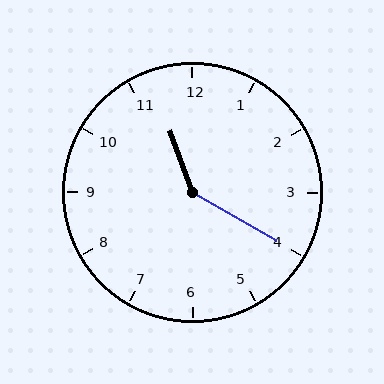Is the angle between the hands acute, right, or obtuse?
It is obtuse.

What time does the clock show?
11:20.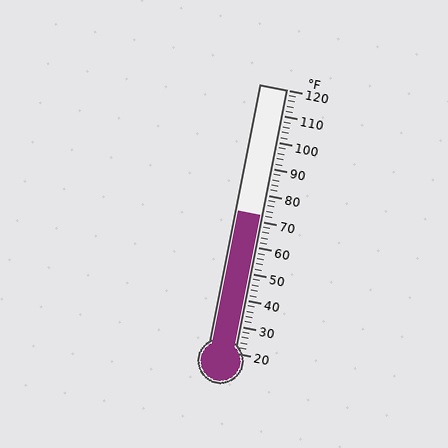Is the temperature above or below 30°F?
The temperature is above 30°F.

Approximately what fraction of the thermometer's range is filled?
The thermometer is filled to approximately 50% of its range.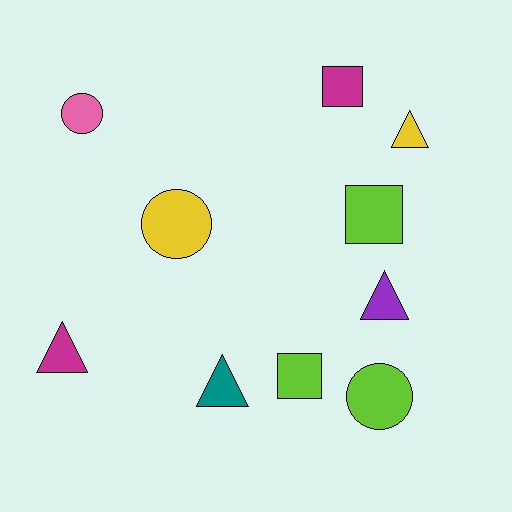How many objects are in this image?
There are 10 objects.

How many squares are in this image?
There are 3 squares.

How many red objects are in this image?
There are no red objects.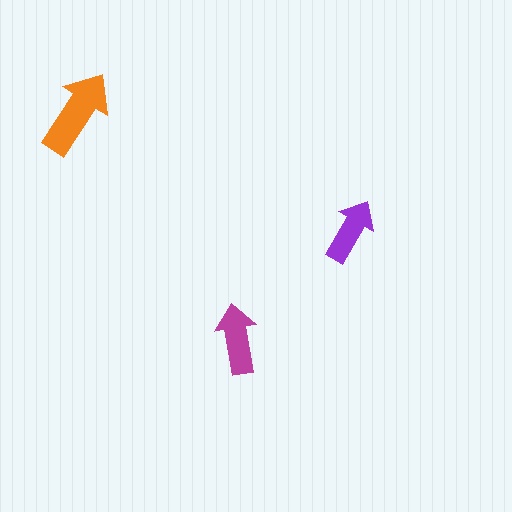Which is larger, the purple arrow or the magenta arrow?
The magenta one.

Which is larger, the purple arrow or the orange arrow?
The orange one.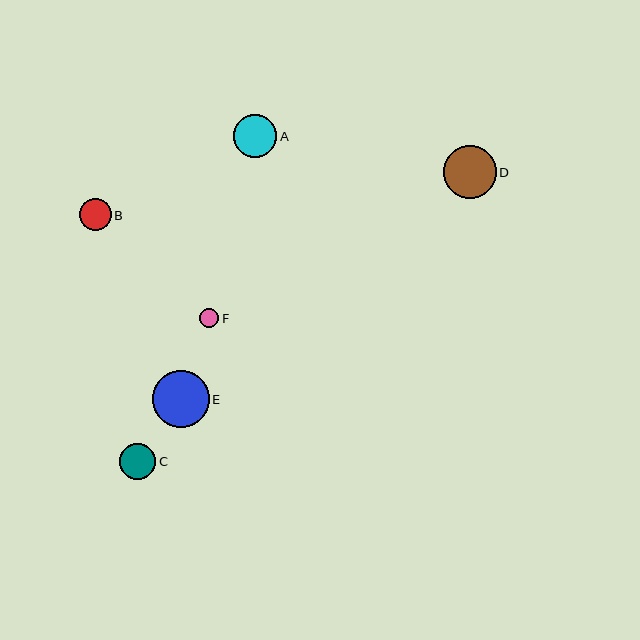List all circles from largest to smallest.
From largest to smallest: E, D, A, C, B, F.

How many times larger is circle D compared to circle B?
Circle D is approximately 1.7 times the size of circle B.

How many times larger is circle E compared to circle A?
Circle E is approximately 1.3 times the size of circle A.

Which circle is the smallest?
Circle F is the smallest with a size of approximately 19 pixels.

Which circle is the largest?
Circle E is the largest with a size of approximately 57 pixels.